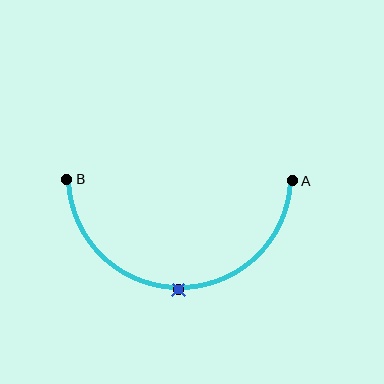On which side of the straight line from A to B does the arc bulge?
The arc bulges below the straight line connecting A and B.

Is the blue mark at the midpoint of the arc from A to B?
Yes. The blue mark lies on the arc at equal arc-length from both A and B — it is the arc midpoint.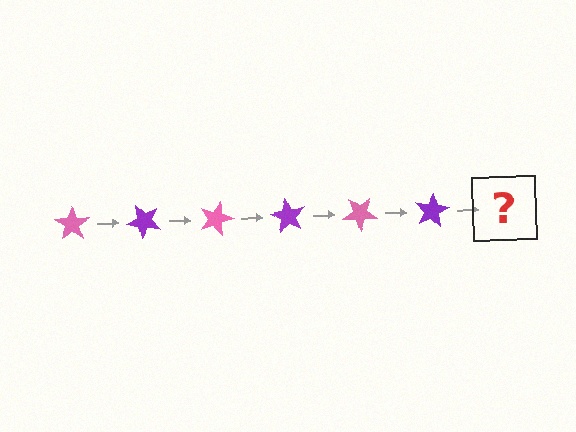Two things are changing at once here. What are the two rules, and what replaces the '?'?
The two rules are that it rotates 45 degrees each step and the color cycles through pink and purple. The '?' should be a pink star, rotated 270 degrees from the start.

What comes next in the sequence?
The next element should be a pink star, rotated 270 degrees from the start.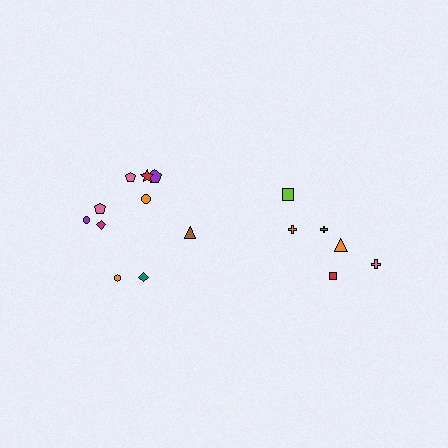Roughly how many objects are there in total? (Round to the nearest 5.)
Roughly 15 objects in total.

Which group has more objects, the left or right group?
The left group.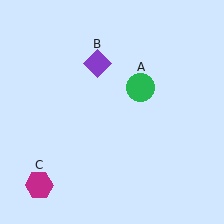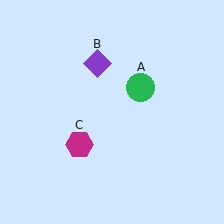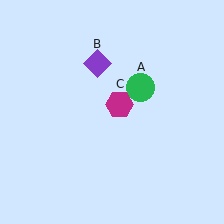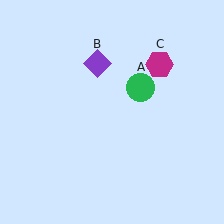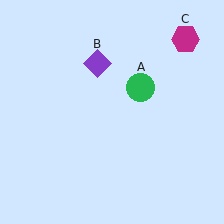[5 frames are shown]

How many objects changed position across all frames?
1 object changed position: magenta hexagon (object C).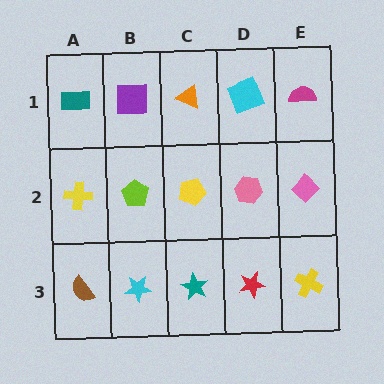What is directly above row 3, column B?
A lime pentagon.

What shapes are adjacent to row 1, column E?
A pink diamond (row 2, column E), a cyan square (row 1, column D).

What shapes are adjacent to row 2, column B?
A purple square (row 1, column B), a cyan star (row 3, column B), a yellow cross (row 2, column A), a yellow pentagon (row 2, column C).